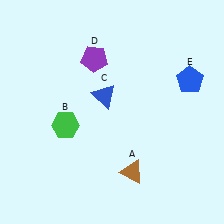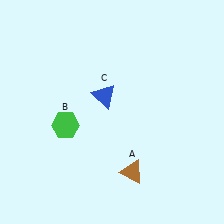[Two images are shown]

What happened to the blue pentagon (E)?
The blue pentagon (E) was removed in Image 2. It was in the top-right area of Image 1.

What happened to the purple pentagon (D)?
The purple pentagon (D) was removed in Image 2. It was in the top-left area of Image 1.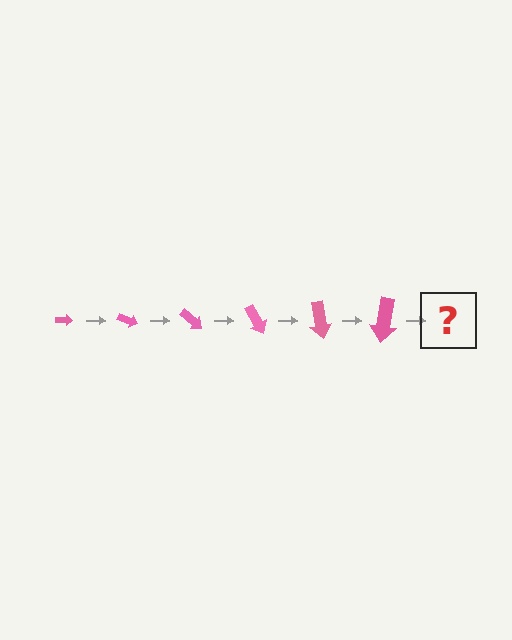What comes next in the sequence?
The next element should be an arrow, larger than the previous one and rotated 120 degrees from the start.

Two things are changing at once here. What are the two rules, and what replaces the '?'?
The two rules are that the arrow grows larger each step and it rotates 20 degrees each step. The '?' should be an arrow, larger than the previous one and rotated 120 degrees from the start.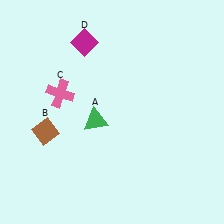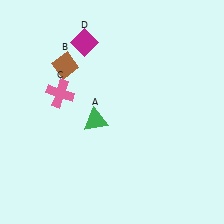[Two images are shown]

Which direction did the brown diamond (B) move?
The brown diamond (B) moved up.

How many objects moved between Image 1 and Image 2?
1 object moved between the two images.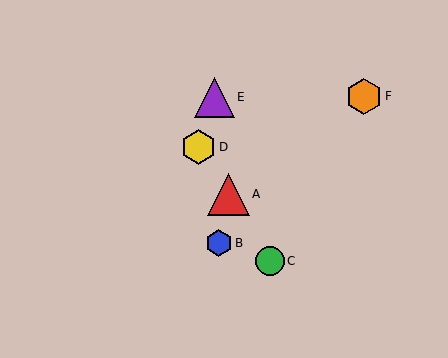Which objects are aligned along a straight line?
Objects A, C, D are aligned along a straight line.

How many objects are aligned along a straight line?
3 objects (A, C, D) are aligned along a straight line.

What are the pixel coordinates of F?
Object F is at (364, 96).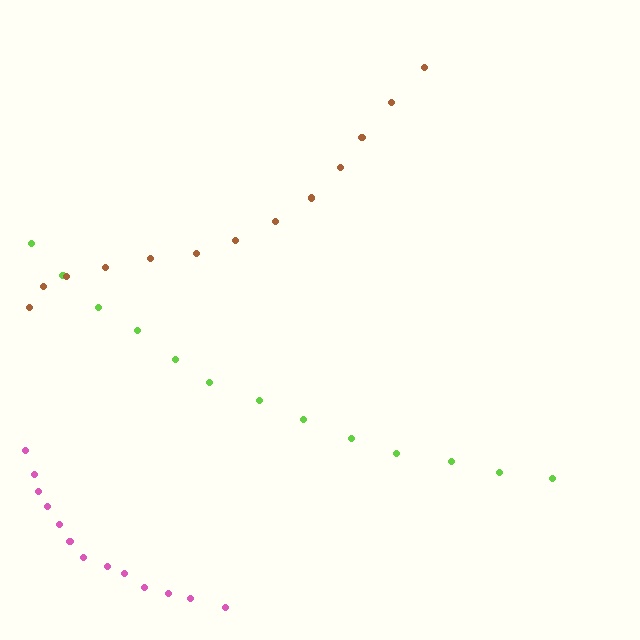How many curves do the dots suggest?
There are 3 distinct paths.